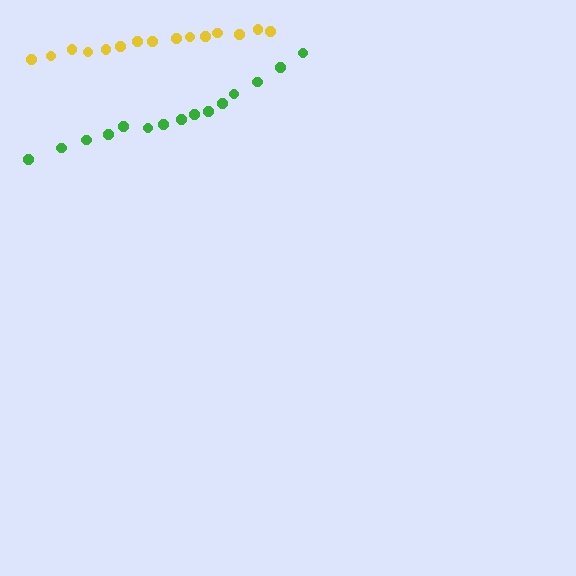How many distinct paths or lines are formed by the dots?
There are 2 distinct paths.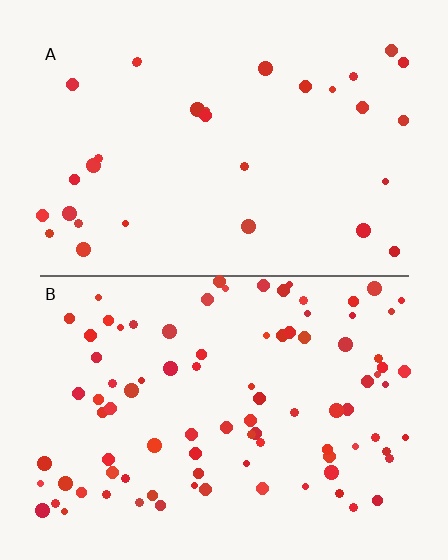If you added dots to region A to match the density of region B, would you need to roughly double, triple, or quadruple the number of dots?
Approximately triple.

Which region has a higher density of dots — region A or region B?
B (the bottom).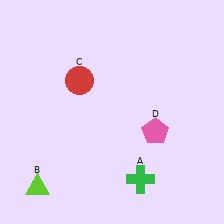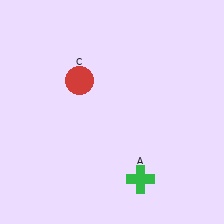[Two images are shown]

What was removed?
The lime triangle (B), the pink pentagon (D) were removed in Image 2.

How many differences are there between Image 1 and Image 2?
There are 2 differences between the two images.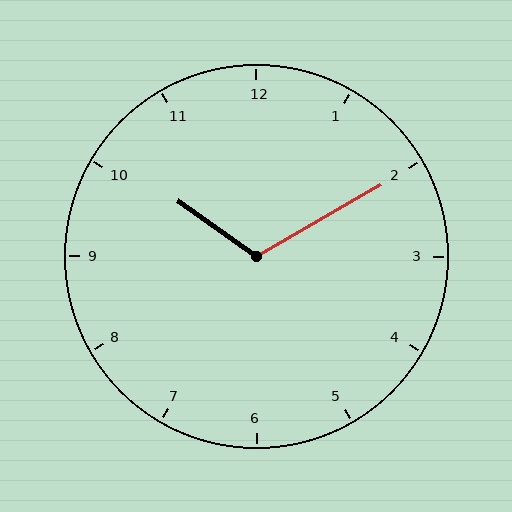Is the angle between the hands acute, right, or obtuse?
It is obtuse.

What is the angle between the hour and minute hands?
Approximately 115 degrees.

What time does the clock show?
10:10.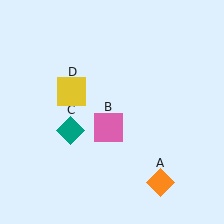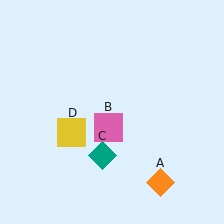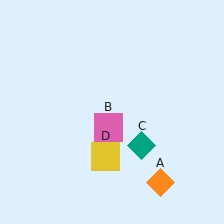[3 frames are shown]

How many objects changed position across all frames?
2 objects changed position: teal diamond (object C), yellow square (object D).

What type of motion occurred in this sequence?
The teal diamond (object C), yellow square (object D) rotated counterclockwise around the center of the scene.